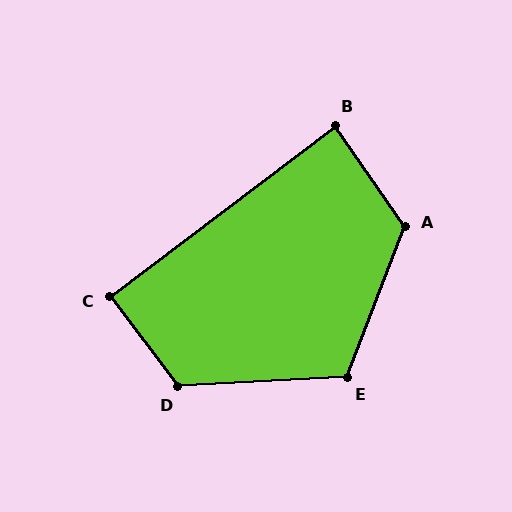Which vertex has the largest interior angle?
D, at approximately 124 degrees.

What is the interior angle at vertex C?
Approximately 90 degrees (approximately right).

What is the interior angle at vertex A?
Approximately 124 degrees (obtuse).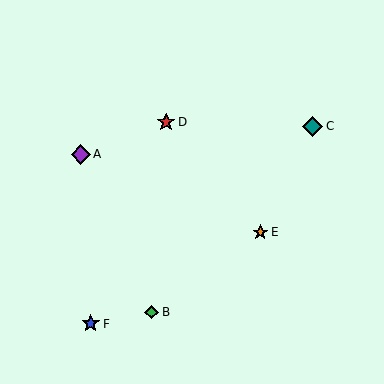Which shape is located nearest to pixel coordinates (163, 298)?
The green diamond (labeled B) at (152, 312) is nearest to that location.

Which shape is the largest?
The teal diamond (labeled C) is the largest.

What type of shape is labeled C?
Shape C is a teal diamond.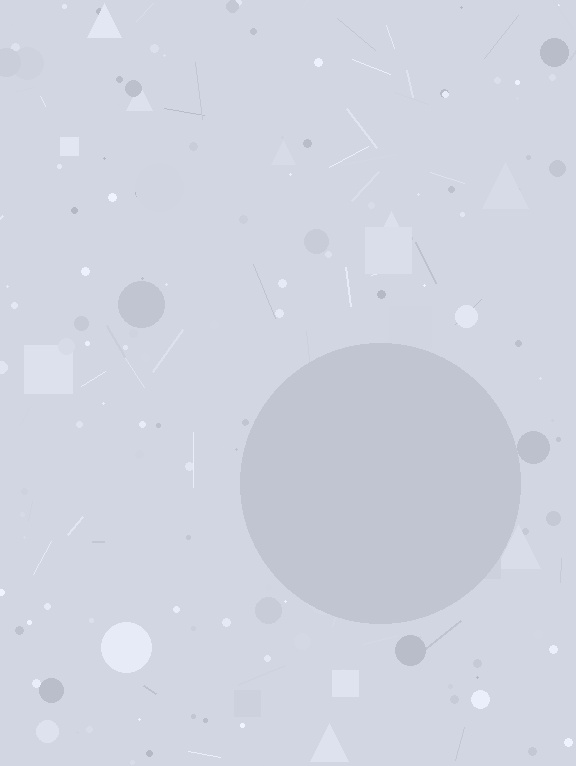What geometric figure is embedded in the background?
A circle is embedded in the background.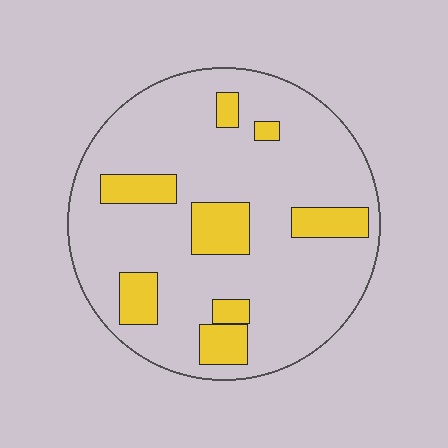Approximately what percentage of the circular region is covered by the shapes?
Approximately 20%.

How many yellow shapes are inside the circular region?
8.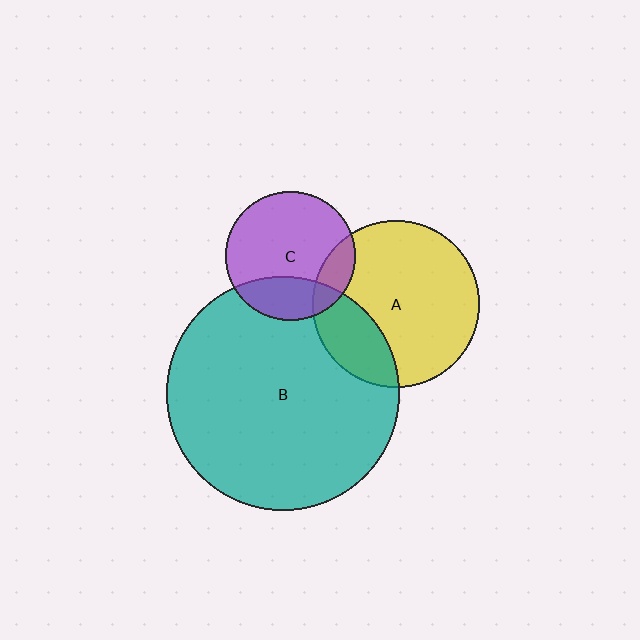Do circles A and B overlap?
Yes.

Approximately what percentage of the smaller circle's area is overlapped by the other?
Approximately 25%.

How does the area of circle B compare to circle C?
Approximately 3.3 times.